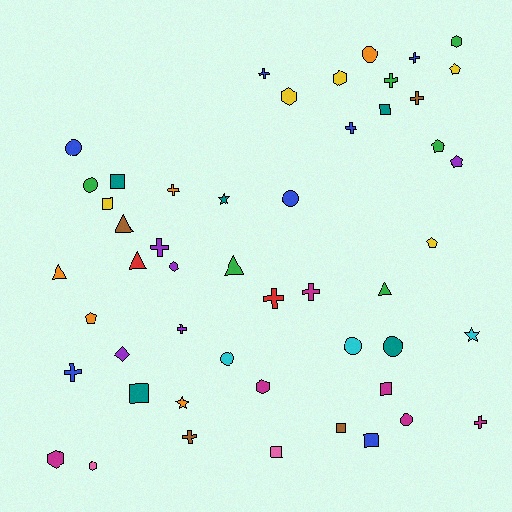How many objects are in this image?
There are 50 objects.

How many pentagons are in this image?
There are 5 pentagons.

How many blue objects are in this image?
There are 7 blue objects.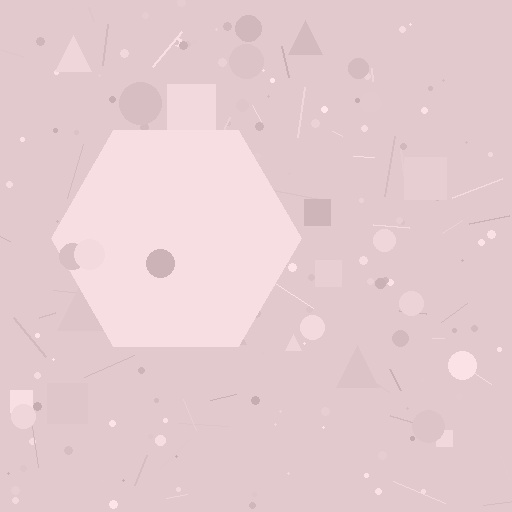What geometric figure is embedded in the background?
A hexagon is embedded in the background.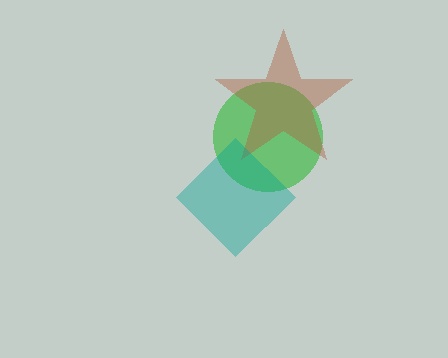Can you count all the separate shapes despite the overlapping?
Yes, there are 3 separate shapes.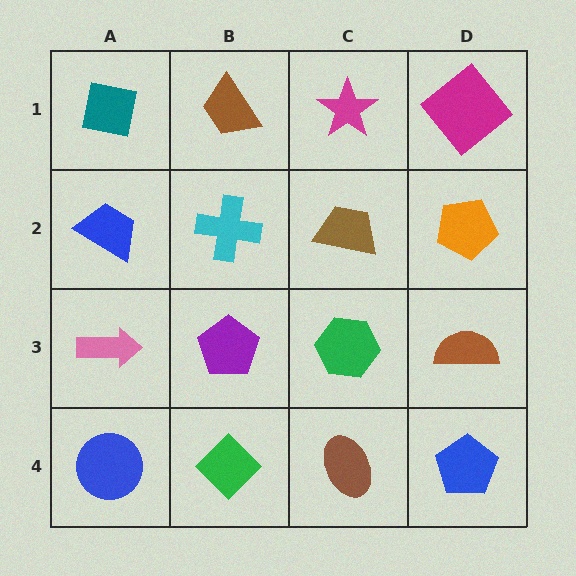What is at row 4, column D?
A blue pentagon.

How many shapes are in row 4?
4 shapes.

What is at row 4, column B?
A green diamond.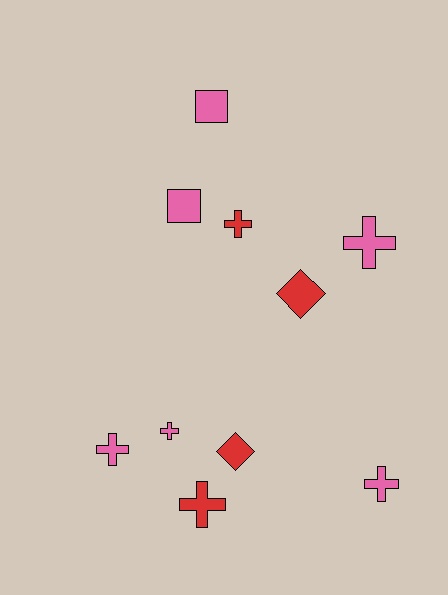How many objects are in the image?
There are 10 objects.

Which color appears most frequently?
Pink, with 6 objects.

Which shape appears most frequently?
Cross, with 6 objects.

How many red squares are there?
There are no red squares.